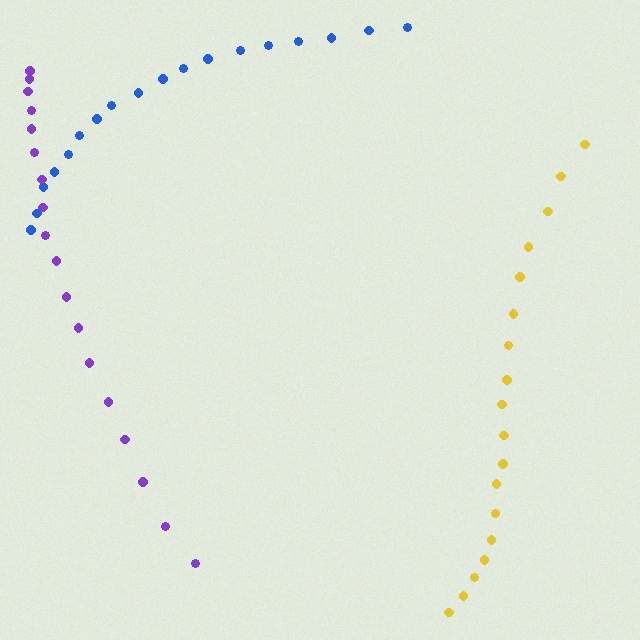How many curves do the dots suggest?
There are 3 distinct paths.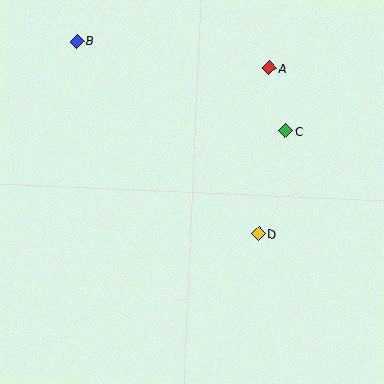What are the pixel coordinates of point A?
Point A is at (269, 68).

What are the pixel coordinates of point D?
Point D is at (258, 234).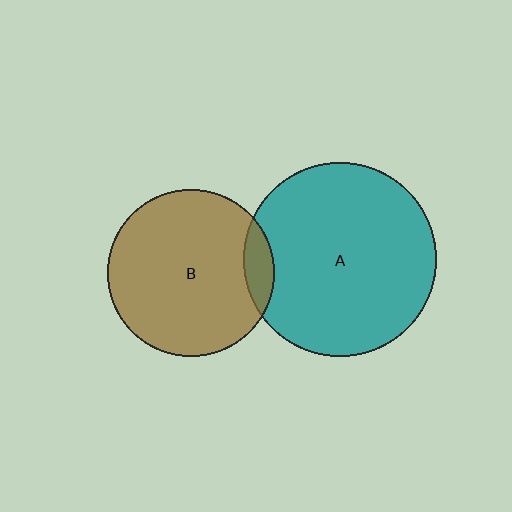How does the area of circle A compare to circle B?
Approximately 1.3 times.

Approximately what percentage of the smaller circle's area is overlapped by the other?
Approximately 10%.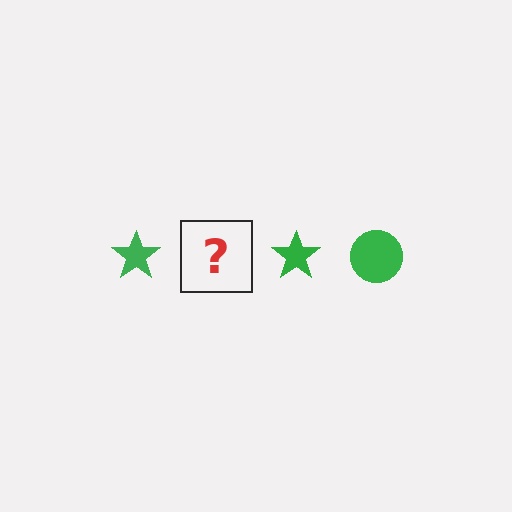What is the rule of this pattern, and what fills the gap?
The rule is that the pattern cycles through star, circle shapes in green. The gap should be filled with a green circle.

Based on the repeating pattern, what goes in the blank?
The blank should be a green circle.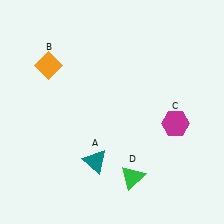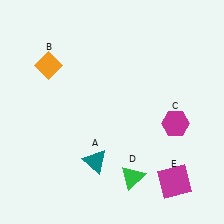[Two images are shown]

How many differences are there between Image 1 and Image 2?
There is 1 difference between the two images.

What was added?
A magenta square (E) was added in Image 2.